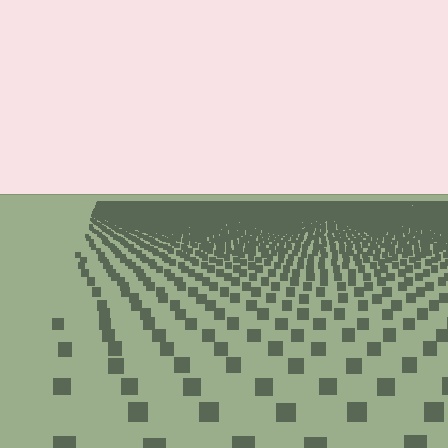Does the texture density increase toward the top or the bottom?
Density increases toward the top.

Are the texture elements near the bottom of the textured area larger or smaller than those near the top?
Larger. Near the bottom, elements are closer to the viewer and appear at a bigger on-screen size.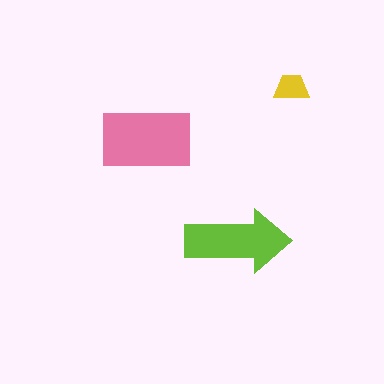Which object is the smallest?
The yellow trapezoid.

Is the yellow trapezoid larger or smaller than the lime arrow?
Smaller.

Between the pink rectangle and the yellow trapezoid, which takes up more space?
The pink rectangle.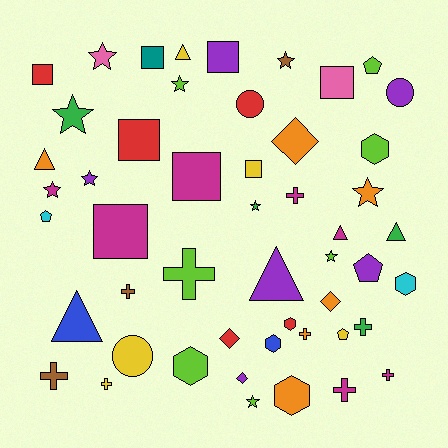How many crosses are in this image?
There are 9 crosses.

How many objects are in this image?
There are 50 objects.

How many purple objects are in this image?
There are 6 purple objects.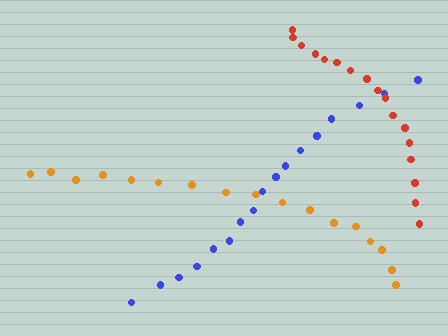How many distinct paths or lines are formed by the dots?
There are 3 distinct paths.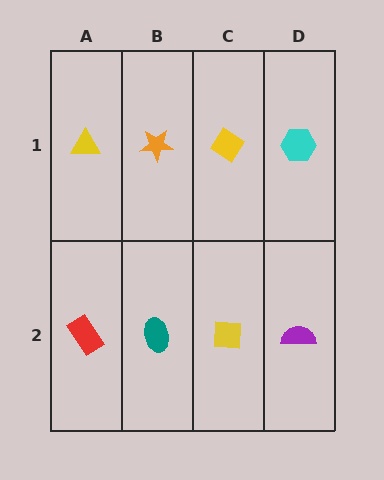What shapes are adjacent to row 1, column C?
A yellow square (row 2, column C), an orange star (row 1, column B), a cyan hexagon (row 1, column D).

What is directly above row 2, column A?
A yellow triangle.